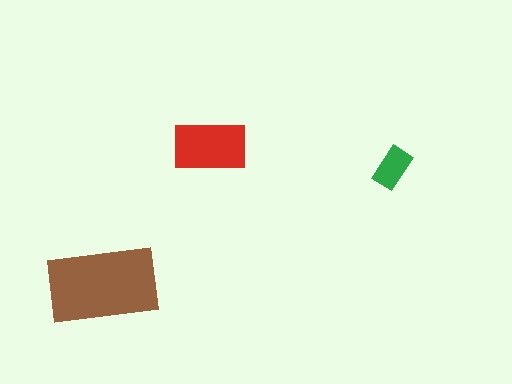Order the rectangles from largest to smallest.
the brown one, the red one, the green one.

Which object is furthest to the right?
The green rectangle is rightmost.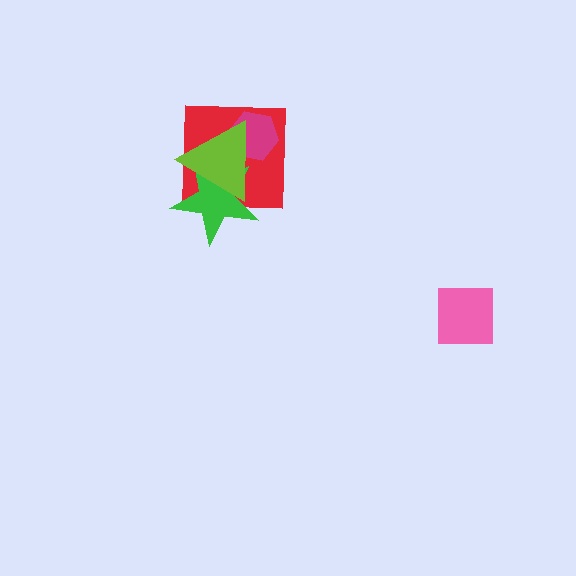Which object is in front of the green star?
The lime triangle is in front of the green star.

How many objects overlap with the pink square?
0 objects overlap with the pink square.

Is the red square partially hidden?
Yes, it is partially covered by another shape.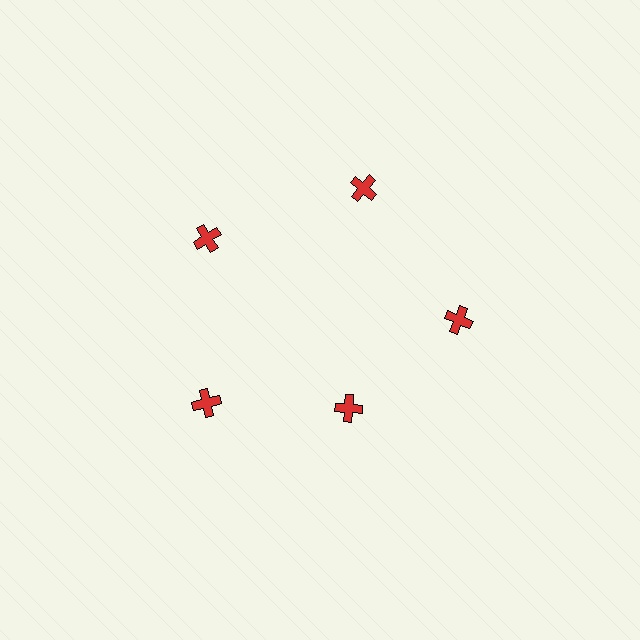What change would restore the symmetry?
The symmetry would be restored by moving it outward, back onto the ring so that all 5 crosses sit at equal angles and equal distance from the center.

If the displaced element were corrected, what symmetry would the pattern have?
It would have 5-fold rotational symmetry — the pattern would map onto itself every 72 degrees.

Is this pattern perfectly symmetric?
No. The 5 red crosses are arranged in a ring, but one element near the 5 o'clock position is pulled inward toward the center, breaking the 5-fold rotational symmetry.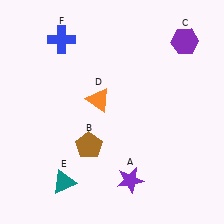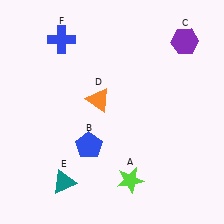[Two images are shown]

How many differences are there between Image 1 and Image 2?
There are 2 differences between the two images.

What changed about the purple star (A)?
In Image 1, A is purple. In Image 2, it changed to lime.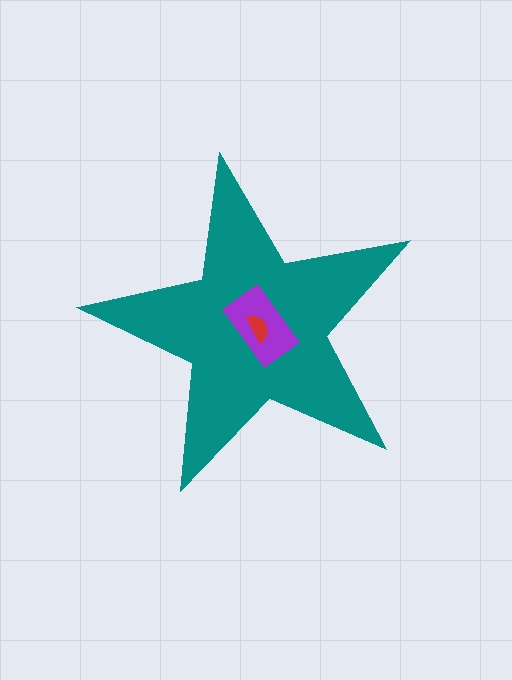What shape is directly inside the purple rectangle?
The red semicircle.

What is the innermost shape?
The red semicircle.